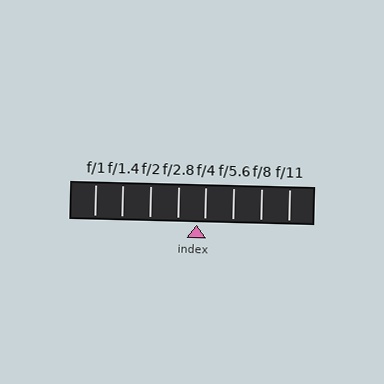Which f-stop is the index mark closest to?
The index mark is closest to f/4.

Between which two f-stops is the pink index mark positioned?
The index mark is between f/2.8 and f/4.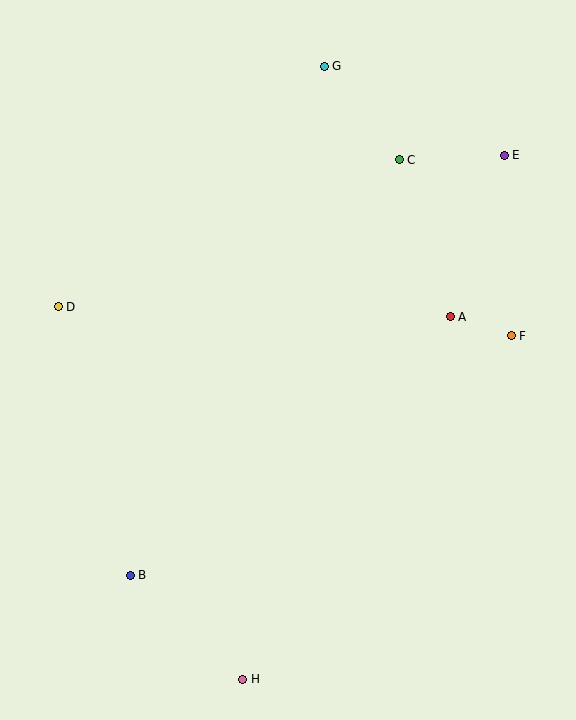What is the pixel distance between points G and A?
The distance between G and A is 280 pixels.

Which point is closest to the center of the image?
Point A at (450, 317) is closest to the center.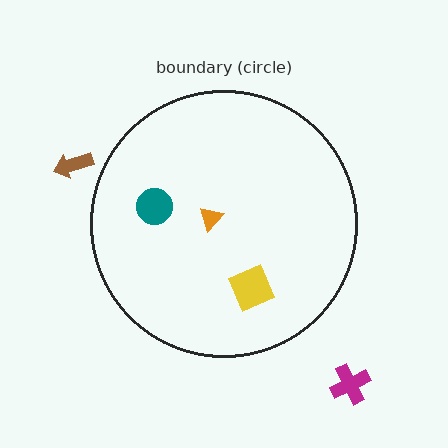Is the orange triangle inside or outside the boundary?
Inside.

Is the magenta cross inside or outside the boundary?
Outside.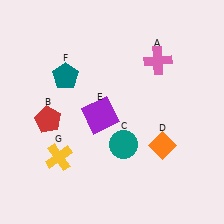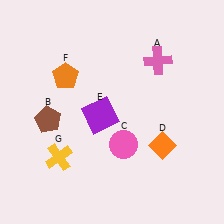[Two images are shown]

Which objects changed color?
B changed from red to brown. C changed from teal to pink. F changed from teal to orange.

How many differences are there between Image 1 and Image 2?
There are 3 differences between the two images.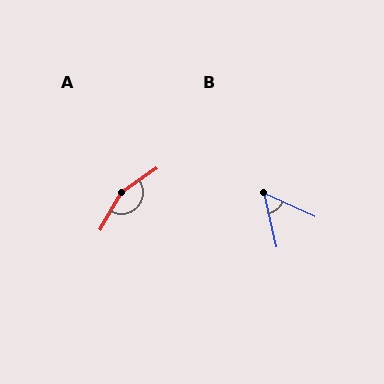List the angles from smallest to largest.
B (53°), A (155°).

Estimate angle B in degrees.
Approximately 53 degrees.